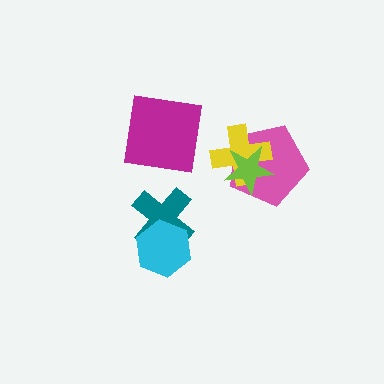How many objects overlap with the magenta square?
0 objects overlap with the magenta square.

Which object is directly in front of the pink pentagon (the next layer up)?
The yellow cross is directly in front of the pink pentagon.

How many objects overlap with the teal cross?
1 object overlaps with the teal cross.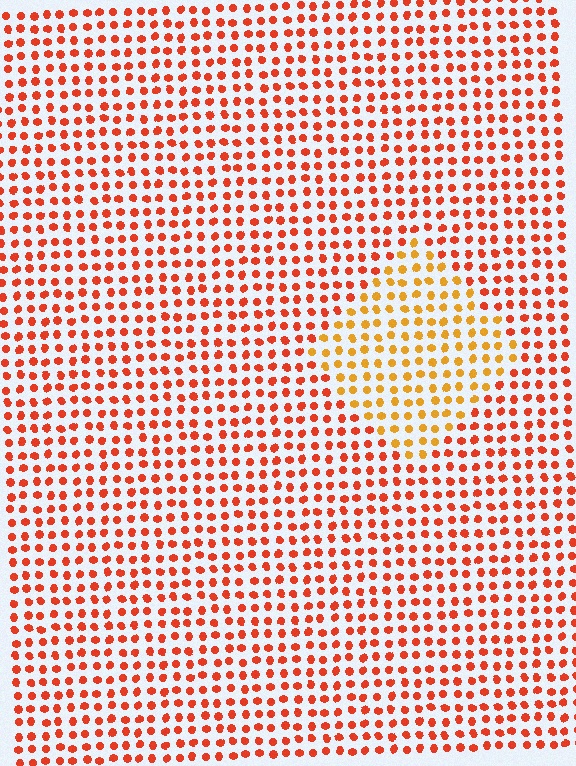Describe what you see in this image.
The image is filled with small red elements in a uniform arrangement. A diamond-shaped region is visible where the elements are tinted to a slightly different hue, forming a subtle color boundary.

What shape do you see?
I see a diamond.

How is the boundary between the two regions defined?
The boundary is defined purely by a slight shift in hue (about 31 degrees). Spacing, size, and orientation are identical on both sides.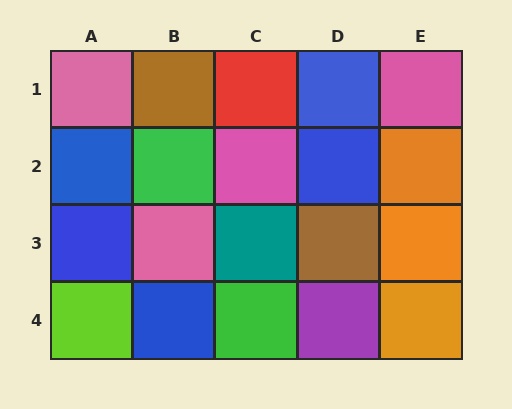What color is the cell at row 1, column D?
Blue.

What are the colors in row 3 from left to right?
Blue, pink, teal, brown, orange.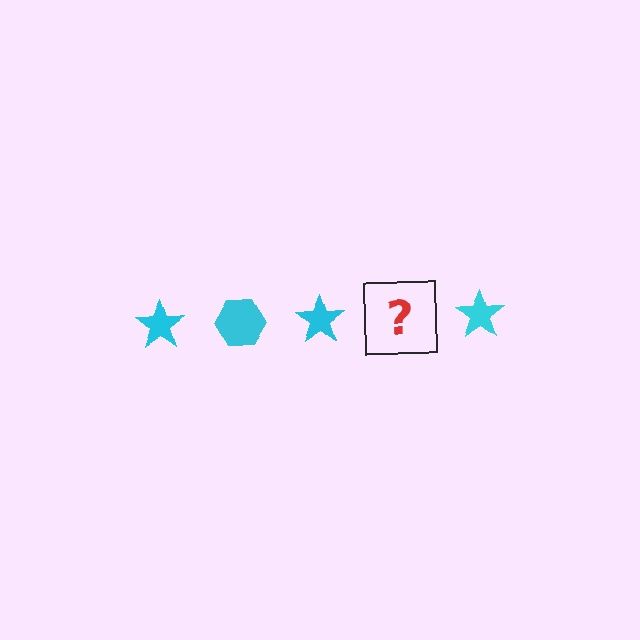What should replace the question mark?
The question mark should be replaced with a cyan hexagon.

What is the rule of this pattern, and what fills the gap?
The rule is that the pattern cycles through star, hexagon shapes in cyan. The gap should be filled with a cyan hexagon.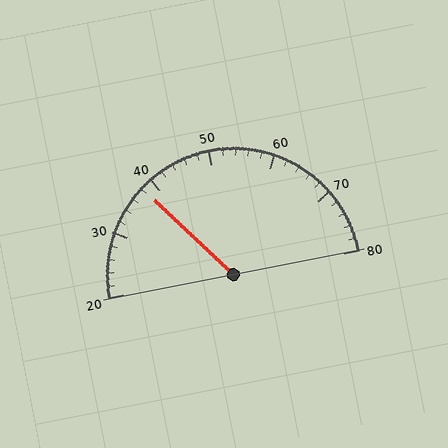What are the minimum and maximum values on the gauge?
The gauge ranges from 20 to 80.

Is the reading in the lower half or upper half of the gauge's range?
The reading is in the lower half of the range (20 to 80).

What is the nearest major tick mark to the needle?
The nearest major tick mark is 40.